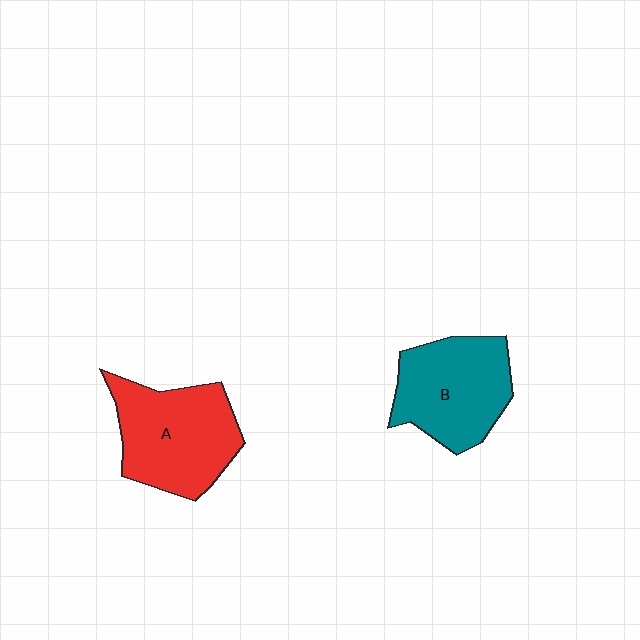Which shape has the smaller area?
Shape B (teal).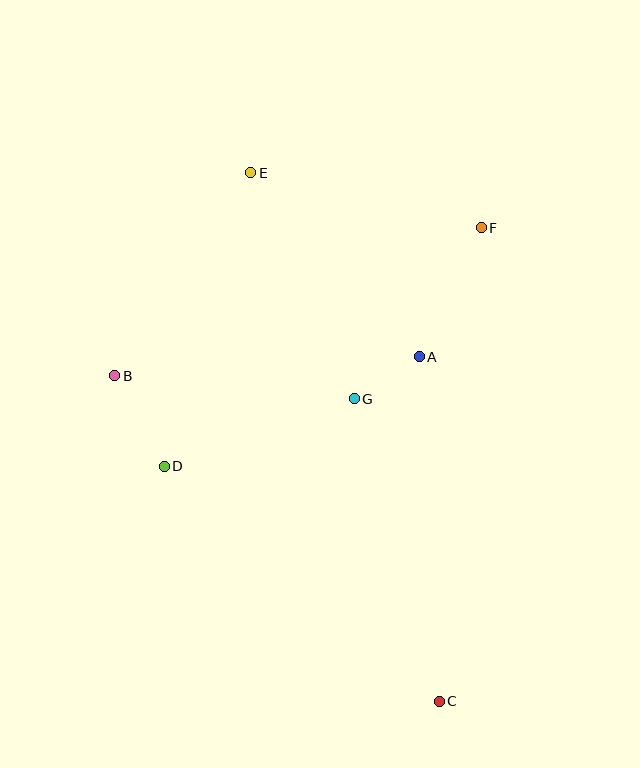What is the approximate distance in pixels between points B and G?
The distance between B and G is approximately 241 pixels.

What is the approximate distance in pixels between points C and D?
The distance between C and D is approximately 362 pixels.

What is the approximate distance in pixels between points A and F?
The distance between A and F is approximately 143 pixels.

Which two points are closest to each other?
Points A and G are closest to each other.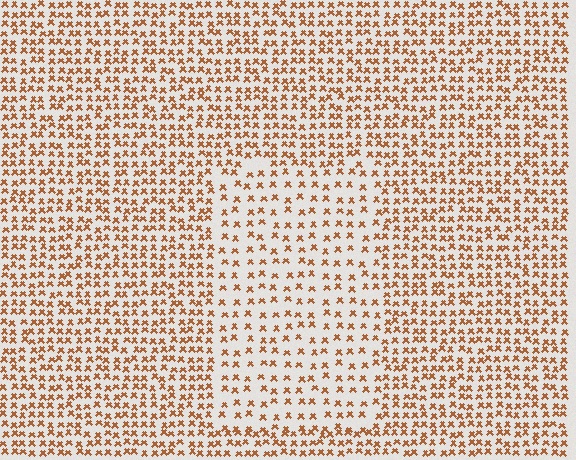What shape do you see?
I see a rectangle.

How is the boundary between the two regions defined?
The boundary is defined by a change in element density (approximately 1.9x ratio). All elements are the same color, size, and shape.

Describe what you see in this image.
The image contains small brown elements arranged at two different densities. A rectangle-shaped region is visible where the elements are less densely packed than the surrounding area.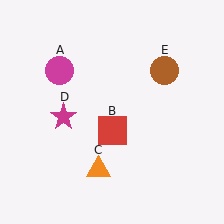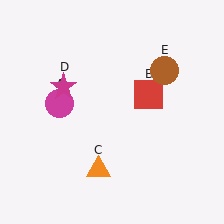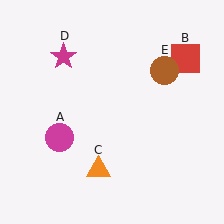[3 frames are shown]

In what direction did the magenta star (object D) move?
The magenta star (object D) moved up.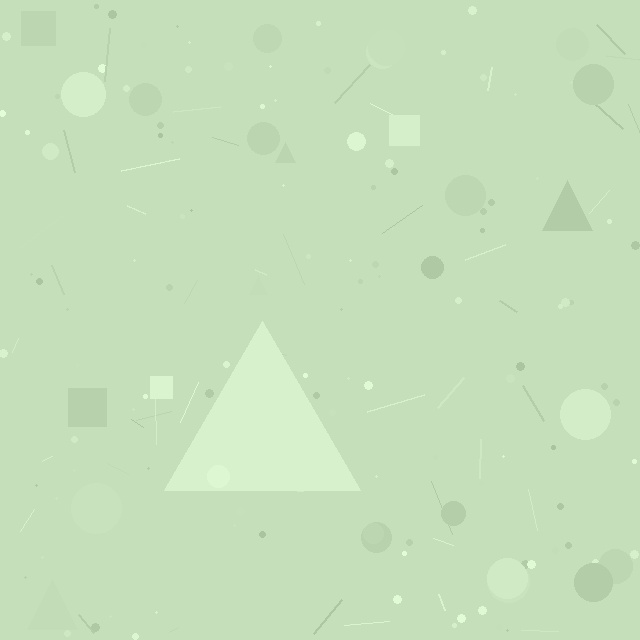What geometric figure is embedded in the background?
A triangle is embedded in the background.